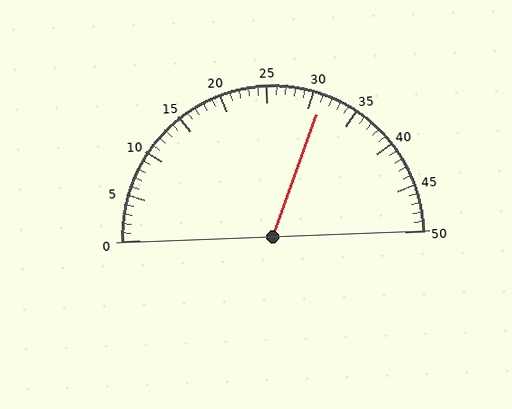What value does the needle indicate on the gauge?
The needle indicates approximately 31.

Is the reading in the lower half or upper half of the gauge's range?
The reading is in the upper half of the range (0 to 50).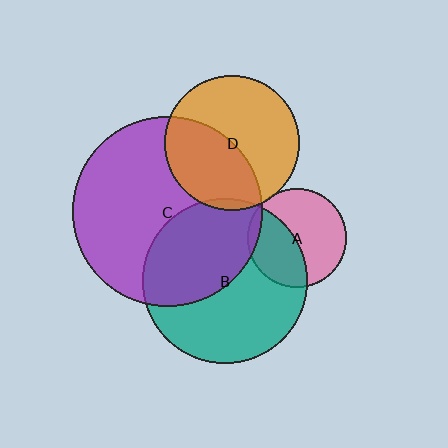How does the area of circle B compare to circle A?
Approximately 2.8 times.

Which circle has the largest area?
Circle C (purple).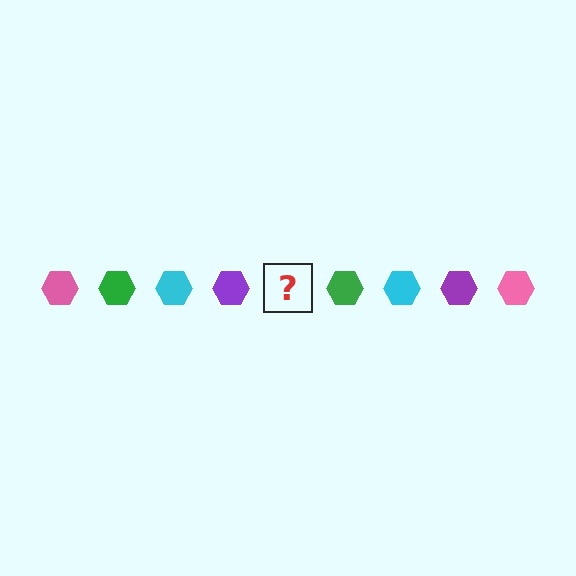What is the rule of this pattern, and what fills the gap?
The rule is that the pattern cycles through pink, green, cyan, purple hexagons. The gap should be filled with a pink hexagon.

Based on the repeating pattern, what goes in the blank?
The blank should be a pink hexagon.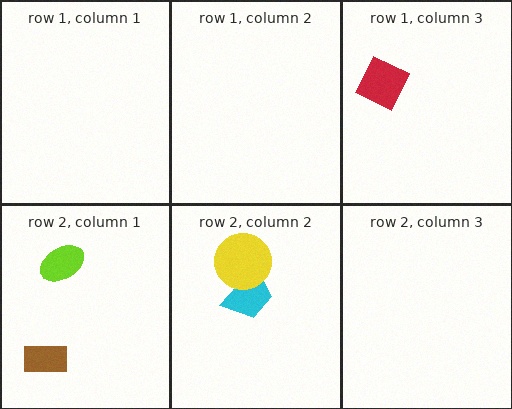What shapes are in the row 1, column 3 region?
The red square.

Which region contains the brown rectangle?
The row 2, column 1 region.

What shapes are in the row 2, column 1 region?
The brown rectangle, the lime ellipse.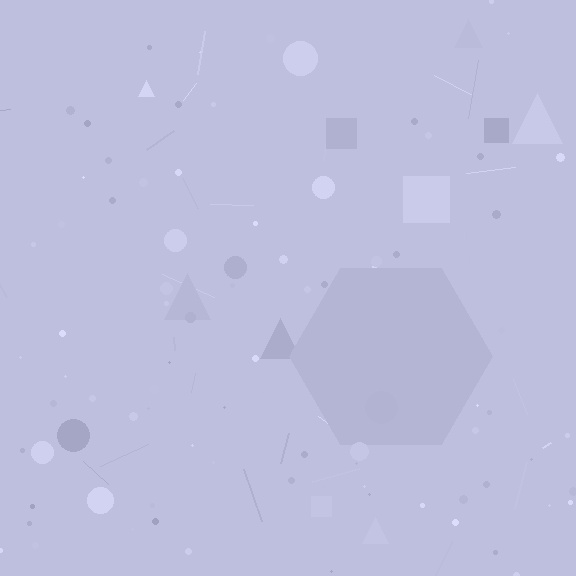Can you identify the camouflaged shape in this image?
The camouflaged shape is a hexagon.